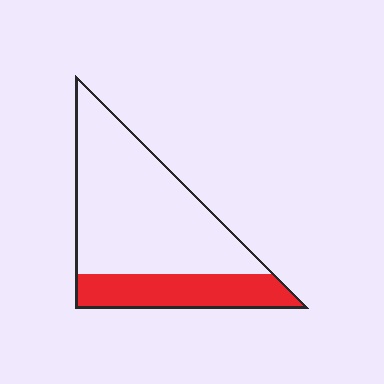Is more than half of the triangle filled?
No.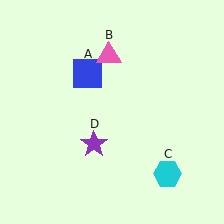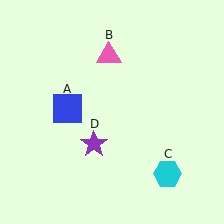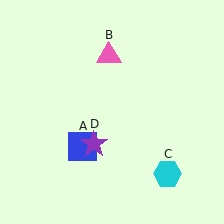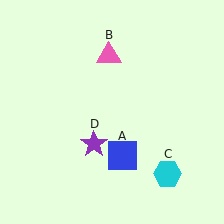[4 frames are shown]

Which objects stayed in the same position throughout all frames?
Pink triangle (object B) and cyan hexagon (object C) and purple star (object D) remained stationary.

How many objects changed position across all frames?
1 object changed position: blue square (object A).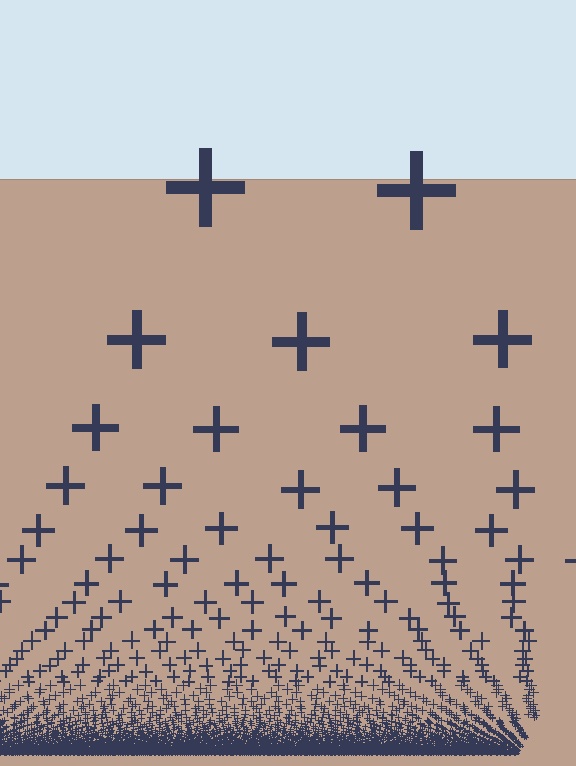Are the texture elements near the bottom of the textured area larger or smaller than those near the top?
Smaller. The gradient is inverted — elements near the bottom are smaller and denser.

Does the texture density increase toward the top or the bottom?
Density increases toward the bottom.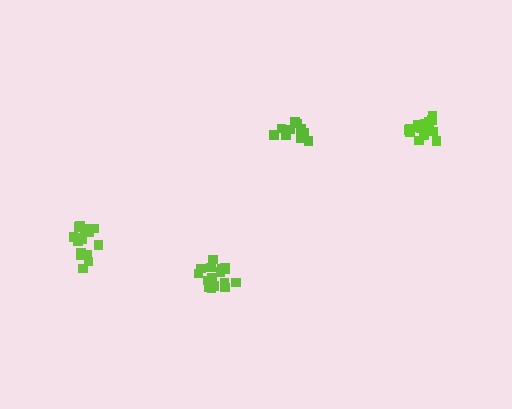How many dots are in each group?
Group 1: 17 dots, Group 2: 15 dots, Group 3: 16 dots, Group 4: 17 dots (65 total).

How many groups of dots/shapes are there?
There are 4 groups.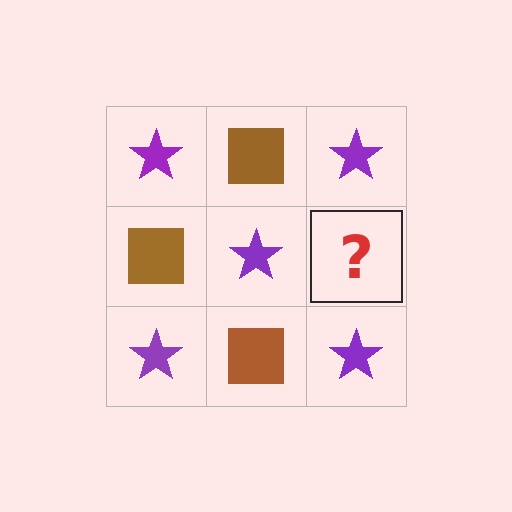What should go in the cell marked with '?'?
The missing cell should contain a brown square.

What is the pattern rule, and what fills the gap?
The rule is that it alternates purple star and brown square in a checkerboard pattern. The gap should be filled with a brown square.